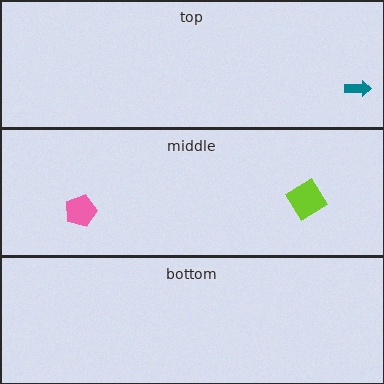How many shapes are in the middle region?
2.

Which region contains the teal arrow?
The top region.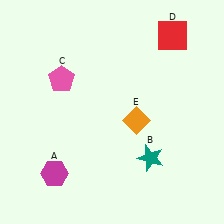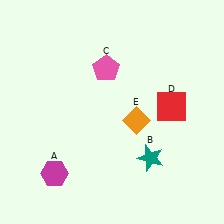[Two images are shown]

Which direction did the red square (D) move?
The red square (D) moved down.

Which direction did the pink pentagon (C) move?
The pink pentagon (C) moved right.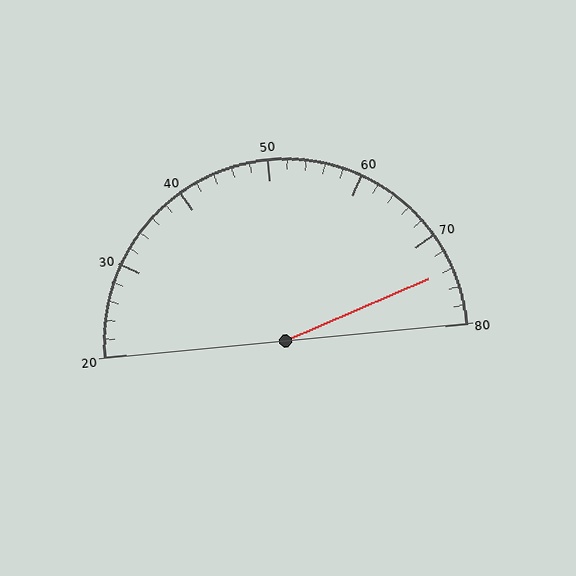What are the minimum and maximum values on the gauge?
The gauge ranges from 20 to 80.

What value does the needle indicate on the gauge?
The needle indicates approximately 74.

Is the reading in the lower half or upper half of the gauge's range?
The reading is in the upper half of the range (20 to 80).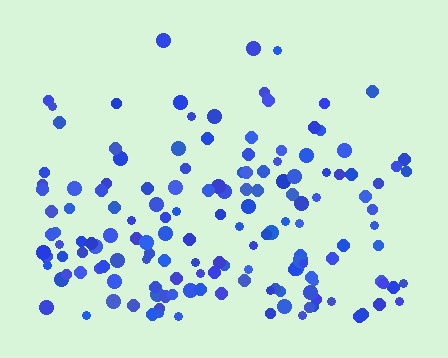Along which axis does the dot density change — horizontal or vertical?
Vertical.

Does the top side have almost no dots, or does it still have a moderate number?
Still a moderate number, just noticeably fewer than the bottom.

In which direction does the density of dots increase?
From top to bottom, with the bottom side densest.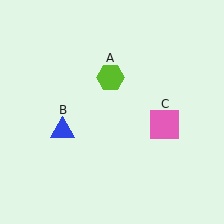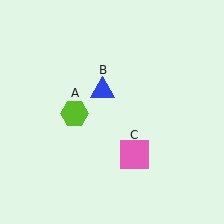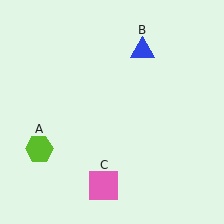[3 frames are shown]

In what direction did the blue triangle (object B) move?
The blue triangle (object B) moved up and to the right.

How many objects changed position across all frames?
3 objects changed position: lime hexagon (object A), blue triangle (object B), pink square (object C).